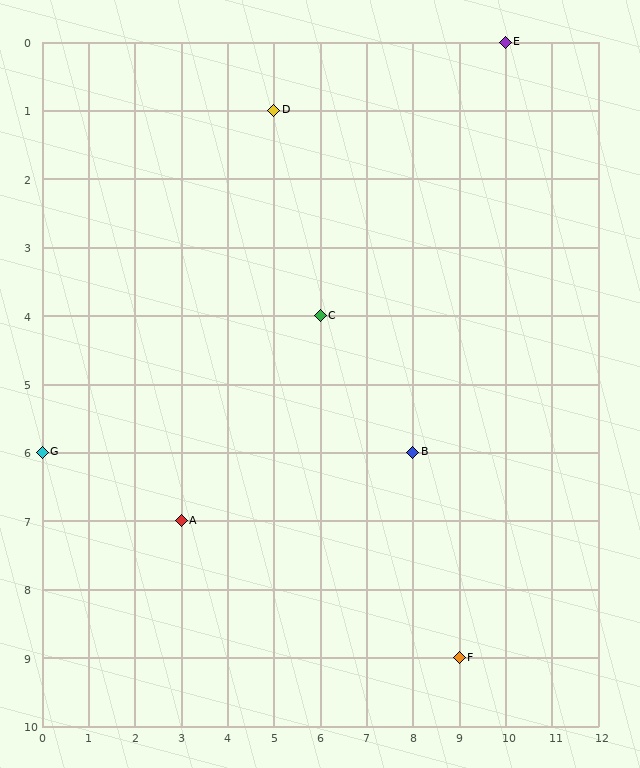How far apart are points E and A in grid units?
Points E and A are 7 columns and 7 rows apart (about 9.9 grid units diagonally).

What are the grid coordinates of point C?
Point C is at grid coordinates (6, 4).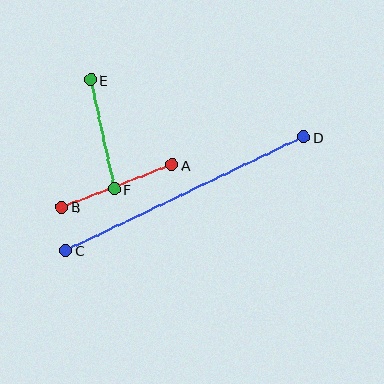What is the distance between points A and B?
The distance is approximately 118 pixels.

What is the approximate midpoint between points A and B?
The midpoint is at approximately (117, 186) pixels.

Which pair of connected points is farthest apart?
Points C and D are farthest apart.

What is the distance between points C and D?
The distance is approximately 263 pixels.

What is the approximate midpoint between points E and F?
The midpoint is at approximately (102, 134) pixels.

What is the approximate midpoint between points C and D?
The midpoint is at approximately (185, 194) pixels.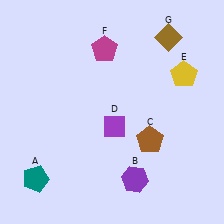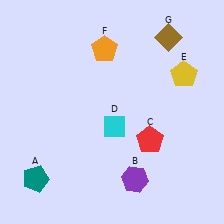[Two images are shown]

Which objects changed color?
C changed from brown to red. D changed from purple to cyan. F changed from magenta to orange.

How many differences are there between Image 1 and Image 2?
There are 3 differences between the two images.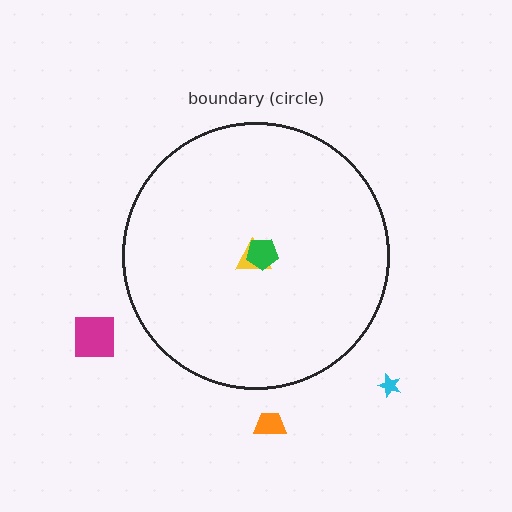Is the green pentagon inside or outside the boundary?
Inside.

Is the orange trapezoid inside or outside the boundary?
Outside.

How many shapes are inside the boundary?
2 inside, 3 outside.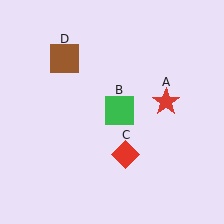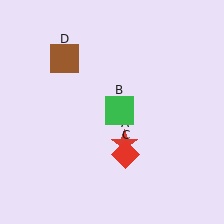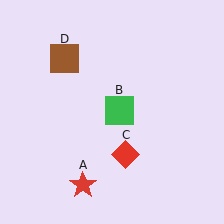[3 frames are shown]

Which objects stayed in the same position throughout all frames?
Green square (object B) and red diamond (object C) and brown square (object D) remained stationary.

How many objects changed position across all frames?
1 object changed position: red star (object A).